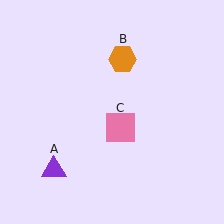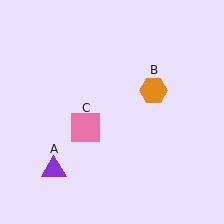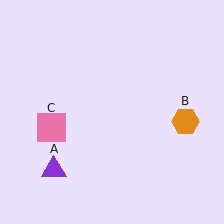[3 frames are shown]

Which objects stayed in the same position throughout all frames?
Purple triangle (object A) remained stationary.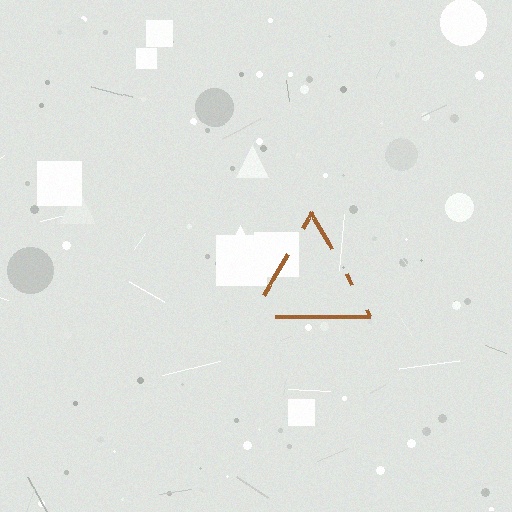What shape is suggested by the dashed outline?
The dashed outline suggests a triangle.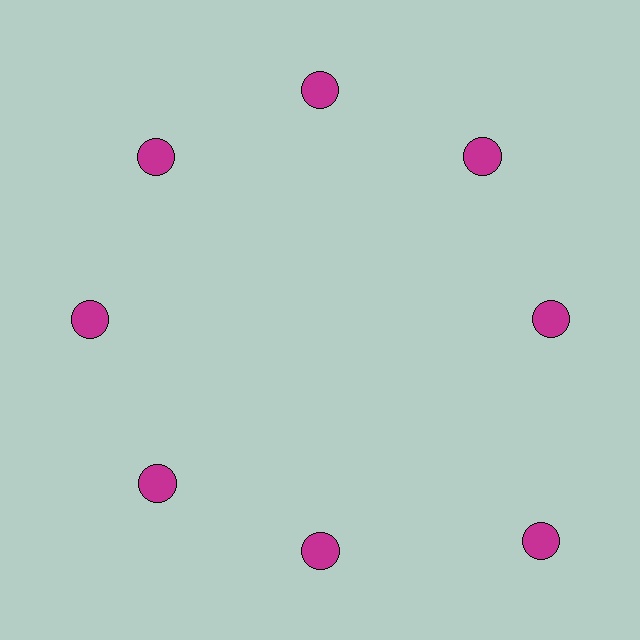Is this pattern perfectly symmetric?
No. The 8 magenta circles are arranged in a ring, but one element near the 4 o'clock position is pushed outward from the center, breaking the 8-fold rotational symmetry.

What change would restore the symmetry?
The symmetry would be restored by moving it inward, back onto the ring so that all 8 circles sit at equal angles and equal distance from the center.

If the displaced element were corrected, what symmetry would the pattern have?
It would have 8-fold rotational symmetry — the pattern would map onto itself every 45 degrees.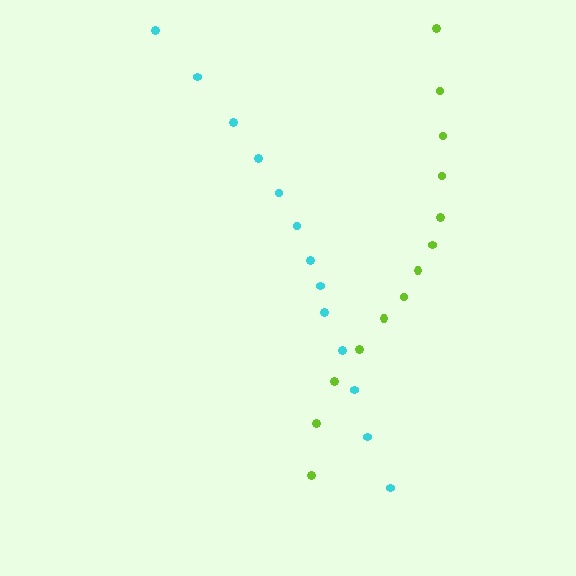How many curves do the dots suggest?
There are 2 distinct paths.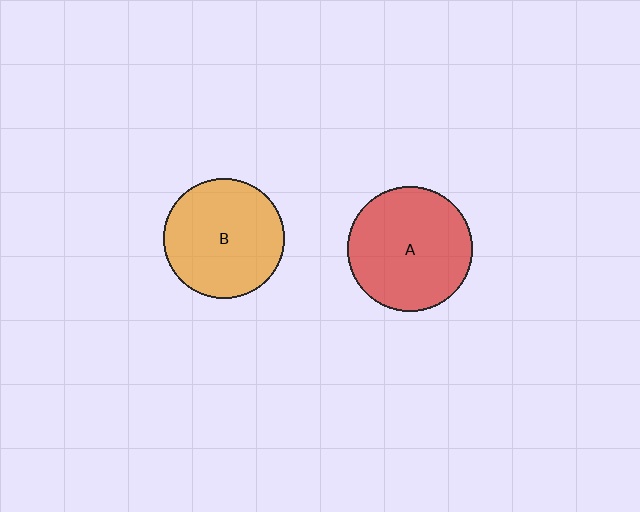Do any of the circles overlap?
No, none of the circles overlap.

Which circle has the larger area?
Circle A (red).